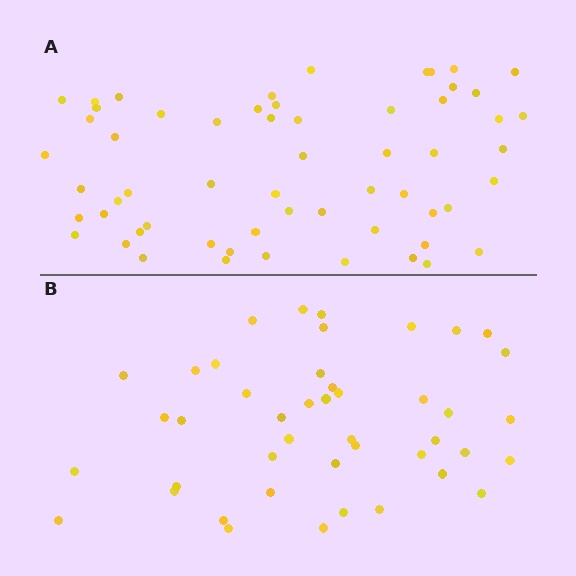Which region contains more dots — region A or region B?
Region A (the top region) has more dots.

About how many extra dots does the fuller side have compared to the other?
Region A has approximately 15 more dots than region B.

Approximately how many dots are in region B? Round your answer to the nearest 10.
About 40 dots. (The exact count is 44, which rounds to 40.)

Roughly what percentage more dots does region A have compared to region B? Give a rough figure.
About 35% more.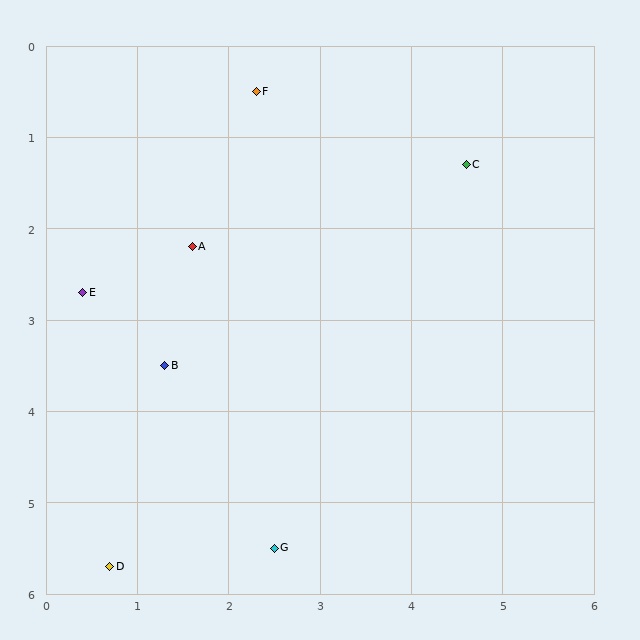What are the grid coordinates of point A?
Point A is at approximately (1.6, 2.2).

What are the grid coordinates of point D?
Point D is at approximately (0.7, 5.7).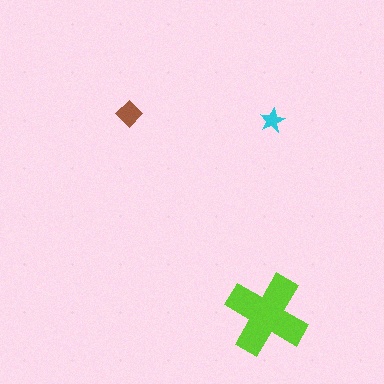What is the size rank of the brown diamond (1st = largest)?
2nd.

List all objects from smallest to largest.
The cyan star, the brown diamond, the lime cross.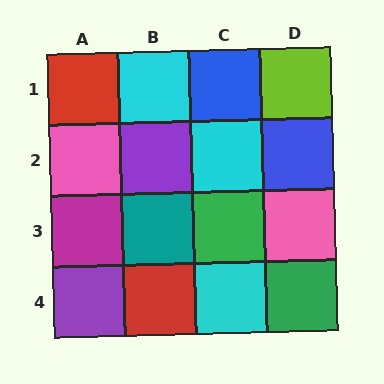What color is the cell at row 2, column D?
Blue.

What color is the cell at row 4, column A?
Purple.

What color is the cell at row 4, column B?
Red.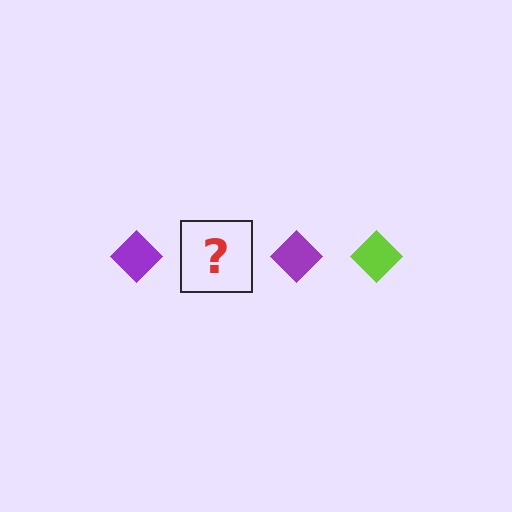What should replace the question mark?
The question mark should be replaced with a lime diamond.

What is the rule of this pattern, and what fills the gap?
The rule is that the pattern cycles through purple, lime diamonds. The gap should be filled with a lime diamond.